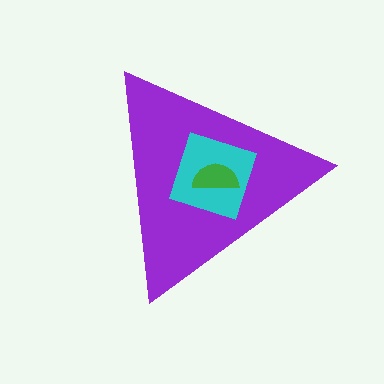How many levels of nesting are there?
3.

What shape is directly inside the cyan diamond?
The green semicircle.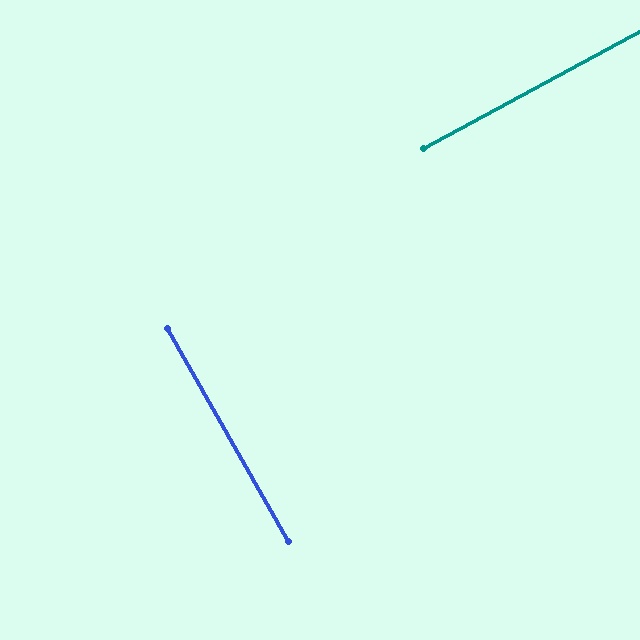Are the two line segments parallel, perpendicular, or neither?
Perpendicular — they meet at approximately 89°.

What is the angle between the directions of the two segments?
Approximately 89 degrees.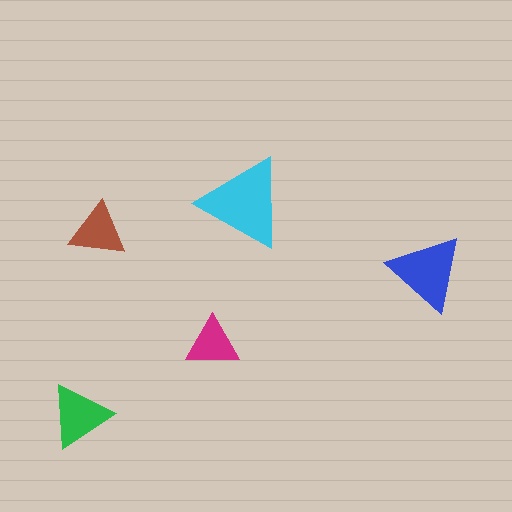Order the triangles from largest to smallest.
the cyan one, the blue one, the green one, the brown one, the magenta one.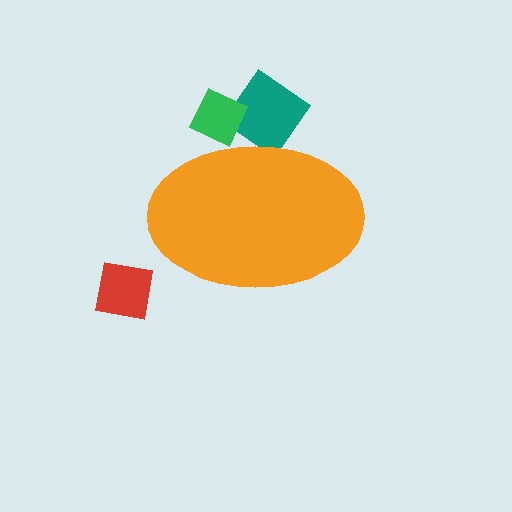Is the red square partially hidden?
No, the red square is fully visible.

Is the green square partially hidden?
Yes, the green square is partially hidden behind the orange ellipse.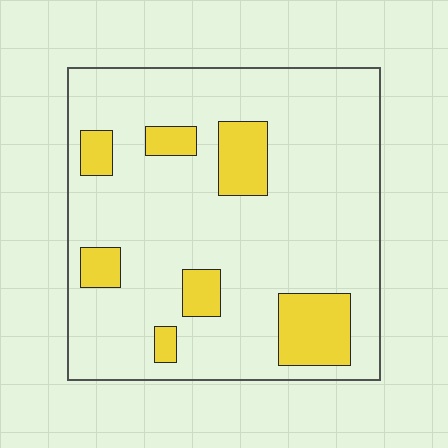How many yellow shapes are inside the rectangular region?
7.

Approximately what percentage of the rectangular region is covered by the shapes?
Approximately 15%.